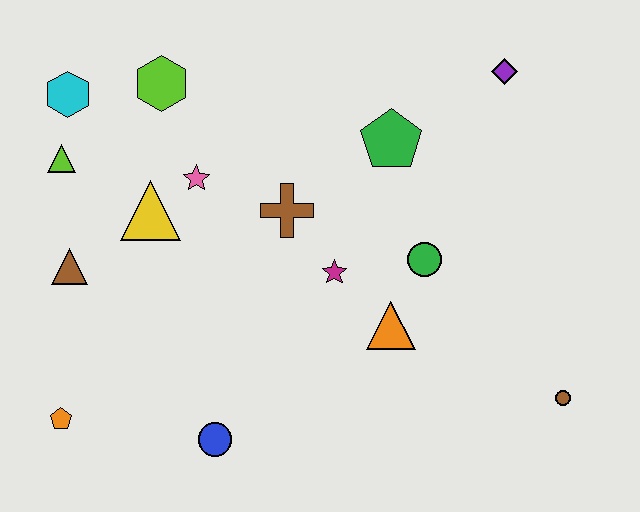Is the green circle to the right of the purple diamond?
No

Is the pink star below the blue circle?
No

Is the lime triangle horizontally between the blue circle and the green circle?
No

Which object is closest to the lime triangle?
The cyan hexagon is closest to the lime triangle.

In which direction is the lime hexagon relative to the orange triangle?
The lime hexagon is above the orange triangle.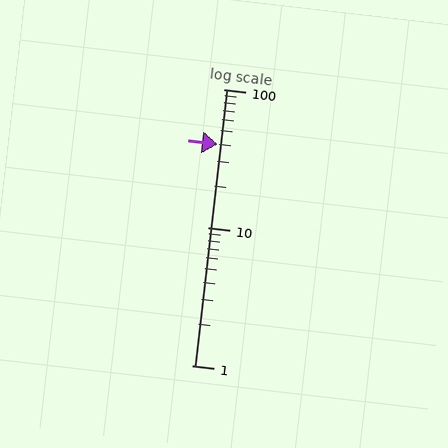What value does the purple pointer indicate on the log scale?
The pointer indicates approximately 40.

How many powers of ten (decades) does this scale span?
The scale spans 2 decades, from 1 to 100.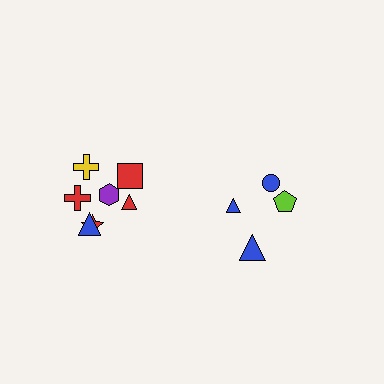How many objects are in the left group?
There are 7 objects.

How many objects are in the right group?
There are 4 objects.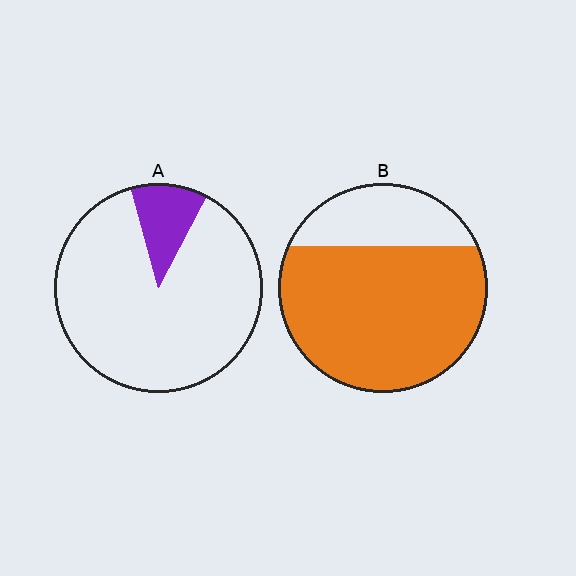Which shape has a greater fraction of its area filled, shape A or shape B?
Shape B.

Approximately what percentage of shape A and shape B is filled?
A is approximately 10% and B is approximately 75%.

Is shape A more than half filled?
No.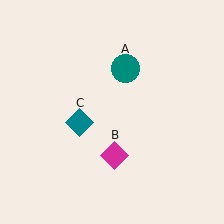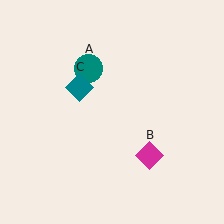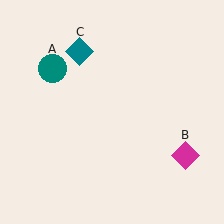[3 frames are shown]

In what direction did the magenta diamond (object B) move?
The magenta diamond (object B) moved right.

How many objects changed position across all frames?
3 objects changed position: teal circle (object A), magenta diamond (object B), teal diamond (object C).